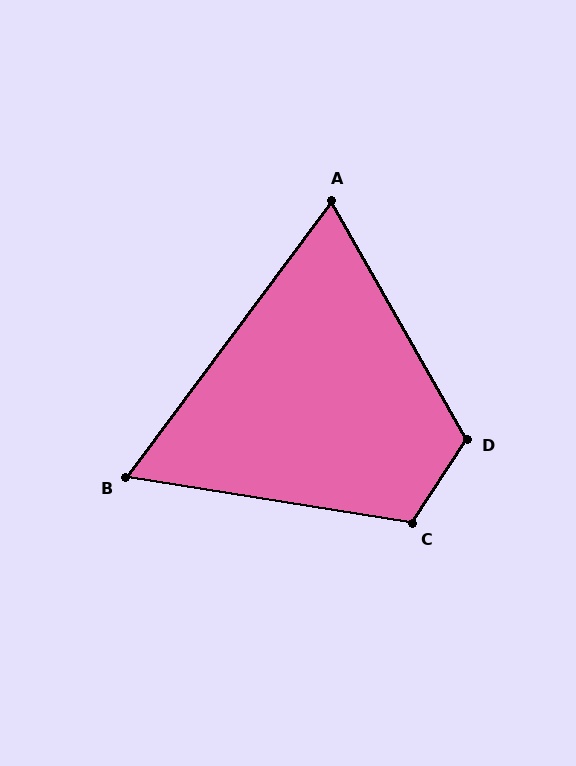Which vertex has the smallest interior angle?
B, at approximately 63 degrees.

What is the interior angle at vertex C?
Approximately 114 degrees (obtuse).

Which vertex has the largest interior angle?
D, at approximately 117 degrees.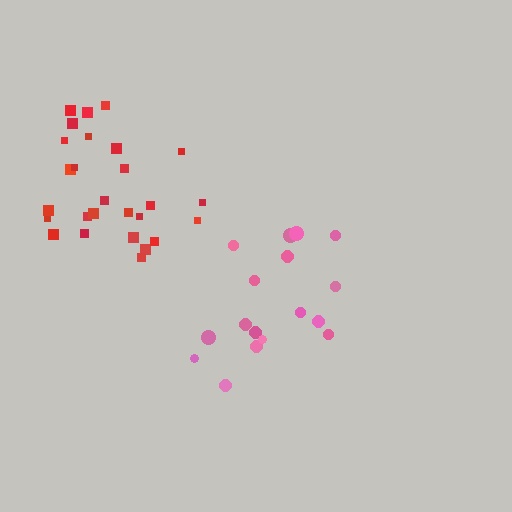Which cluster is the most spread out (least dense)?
Pink.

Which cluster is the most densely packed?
Red.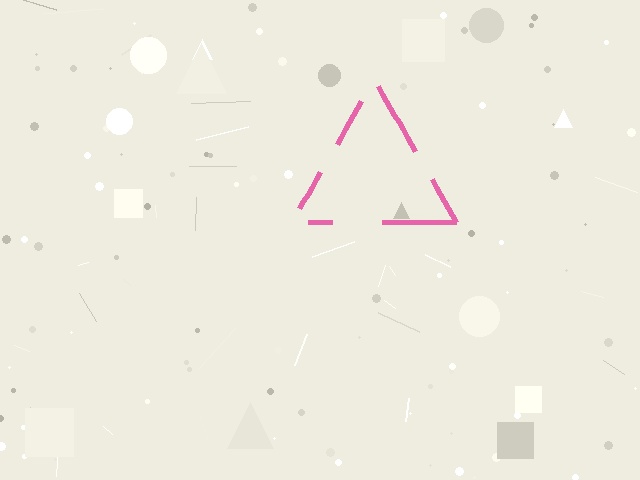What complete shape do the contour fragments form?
The contour fragments form a triangle.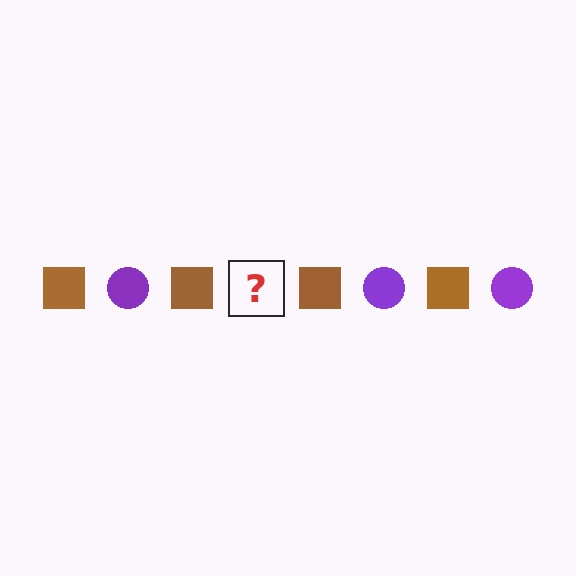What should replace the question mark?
The question mark should be replaced with a purple circle.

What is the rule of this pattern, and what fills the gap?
The rule is that the pattern alternates between brown square and purple circle. The gap should be filled with a purple circle.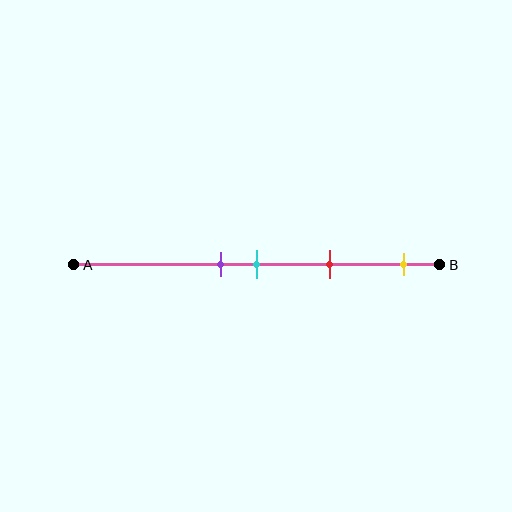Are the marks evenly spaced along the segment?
No, the marks are not evenly spaced.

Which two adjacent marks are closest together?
The purple and cyan marks are the closest adjacent pair.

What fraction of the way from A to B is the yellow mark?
The yellow mark is approximately 90% (0.9) of the way from A to B.